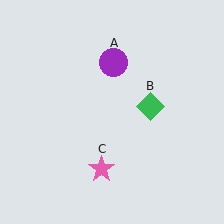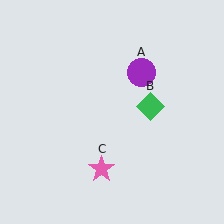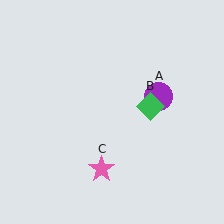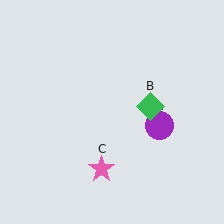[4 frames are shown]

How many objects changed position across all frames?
1 object changed position: purple circle (object A).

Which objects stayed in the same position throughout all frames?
Green diamond (object B) and pink star (object C) remained stationary.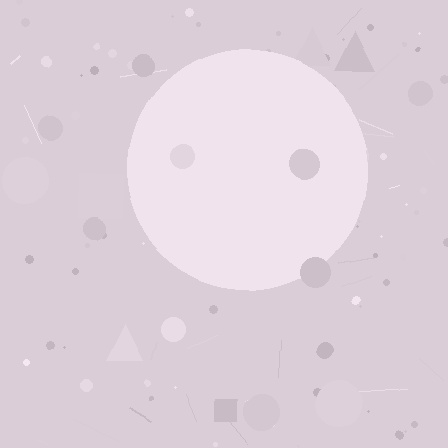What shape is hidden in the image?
A circle is hidden in the image.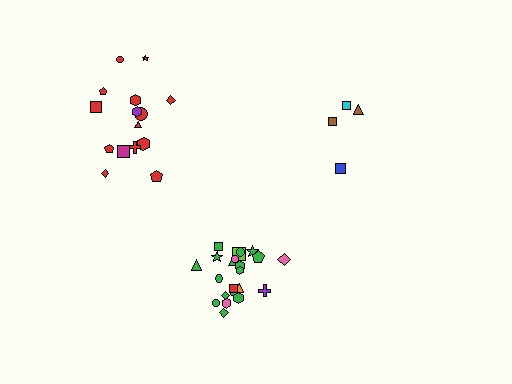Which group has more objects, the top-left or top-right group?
The top-left group.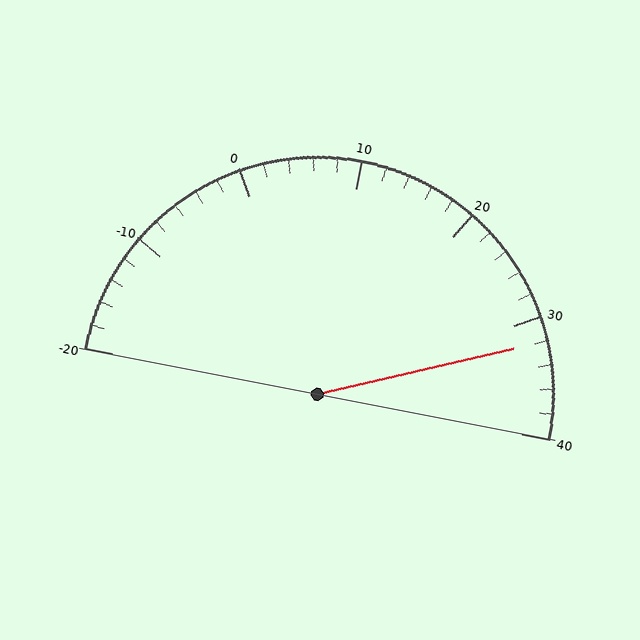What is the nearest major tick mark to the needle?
The nearest major tick mark is 30.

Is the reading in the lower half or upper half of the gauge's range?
The reading is in the upper half of the range (-20 to 40).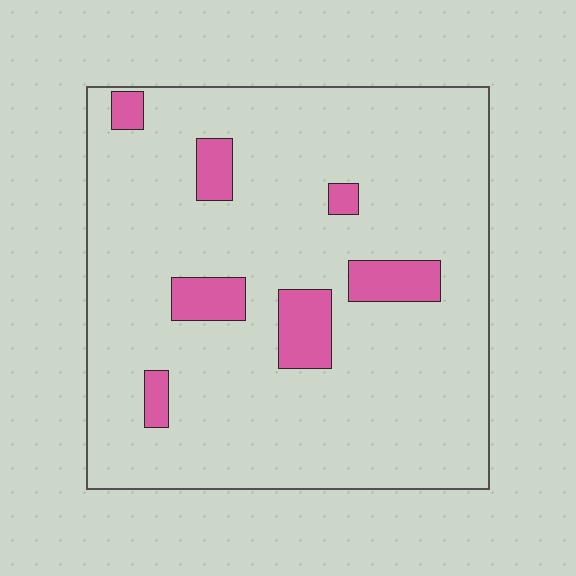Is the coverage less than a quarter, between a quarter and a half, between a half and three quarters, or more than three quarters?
Less than a quarter.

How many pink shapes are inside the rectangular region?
7.